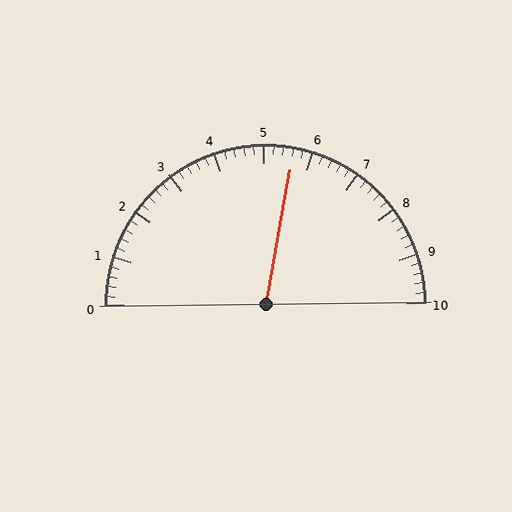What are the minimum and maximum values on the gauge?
The gauge ranges from 0 to 10.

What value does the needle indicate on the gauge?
The needle indicates approximately 5.6.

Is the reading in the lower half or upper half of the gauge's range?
The reading is in the upper half of the range (0 to 10).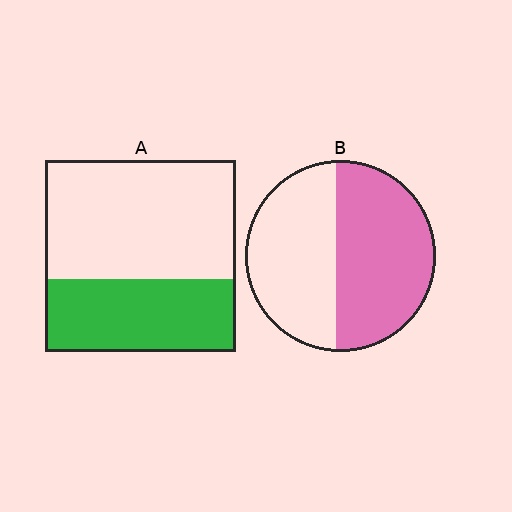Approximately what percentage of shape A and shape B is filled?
A is approximately 40% and B is approximately 55%.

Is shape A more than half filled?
No.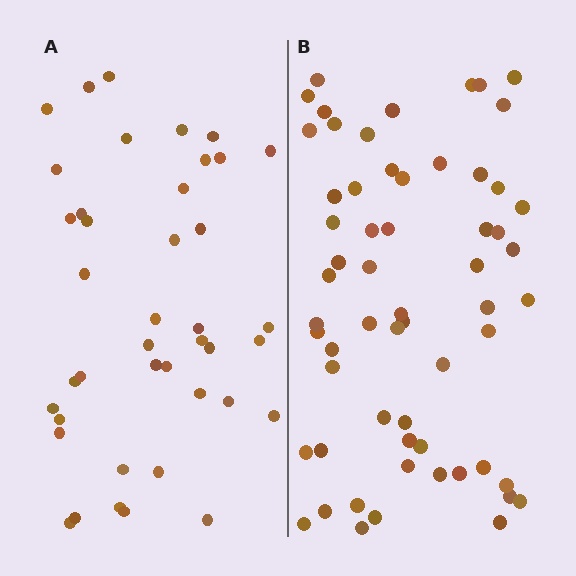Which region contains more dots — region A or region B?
Region B (the right region) has more dots.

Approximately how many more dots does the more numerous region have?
Region B has approximately 20 more dots than region A.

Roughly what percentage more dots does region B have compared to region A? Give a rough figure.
About 45% more.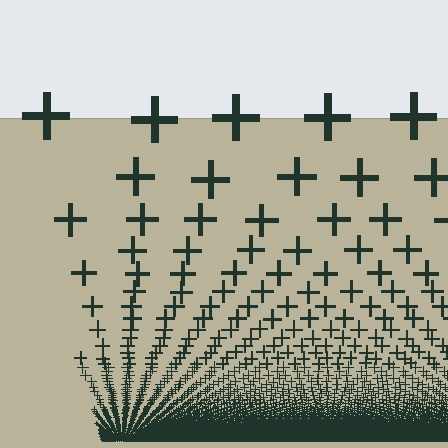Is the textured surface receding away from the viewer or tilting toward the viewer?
The surface appears to tilt toward the viewer. Texture elements get larger and sparser toward the top.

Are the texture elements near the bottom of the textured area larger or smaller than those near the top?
Smaller. The gradient is inverted — elements near the bottom are smaller and denser.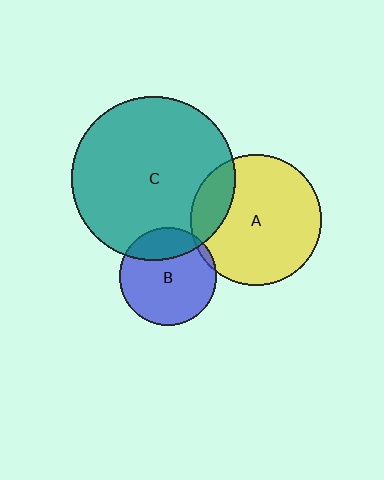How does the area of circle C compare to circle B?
Approximately 2.8 times.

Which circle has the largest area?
Circle C (teal).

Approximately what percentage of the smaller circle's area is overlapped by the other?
Approximately 25%.